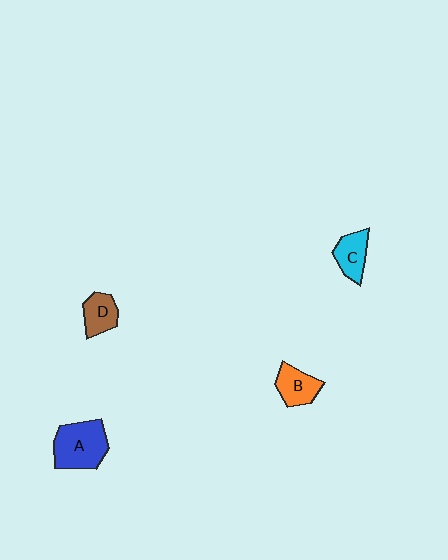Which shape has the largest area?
Shape A (blue).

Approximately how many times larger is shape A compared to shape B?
Approximately 1.7 times.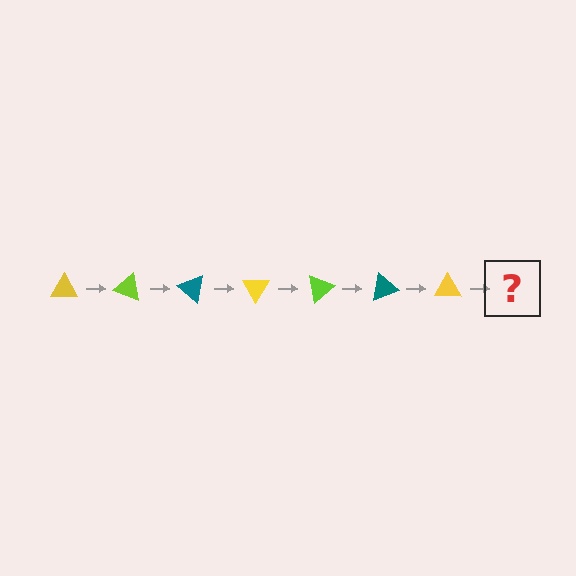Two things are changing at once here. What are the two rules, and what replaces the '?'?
The two rules are that it rotates 20 degrees each step and the color cycles through yellow, lime, and teal. The '?' should be a lime triangle, rotated 140 degrees from the start.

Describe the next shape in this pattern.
It should be a lime triangle, rotated 140 degrees from the start.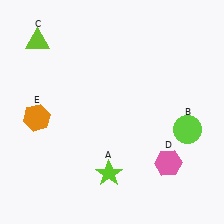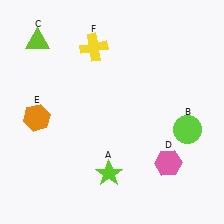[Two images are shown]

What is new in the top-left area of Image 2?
A yellow cross (F) was added in the top-left area of Image 2.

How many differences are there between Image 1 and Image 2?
There is 1 difference between the two images.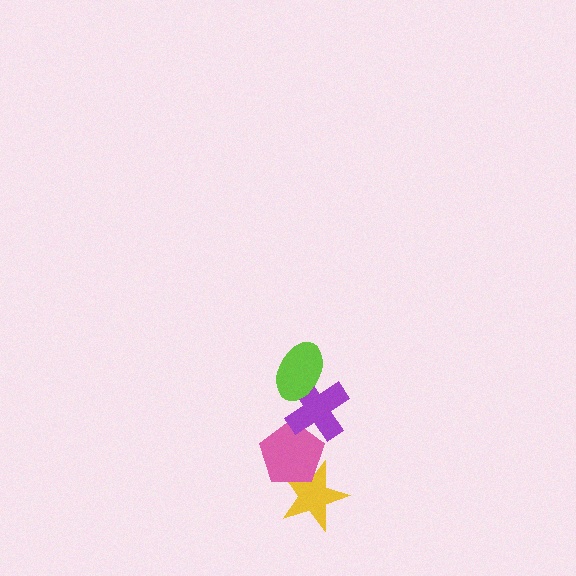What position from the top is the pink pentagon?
The pink pentagon is 3rd from the top.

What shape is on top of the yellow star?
The pink pentagon is on top of the yellow star.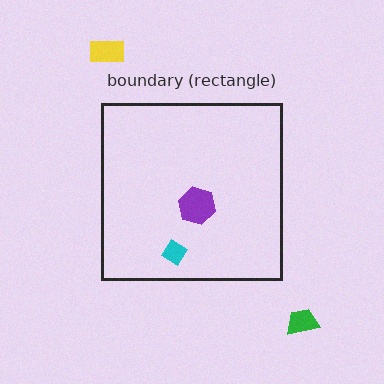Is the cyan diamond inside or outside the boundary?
Inside.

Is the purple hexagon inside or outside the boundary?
Inside.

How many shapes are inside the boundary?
2 inside, 2 outside.